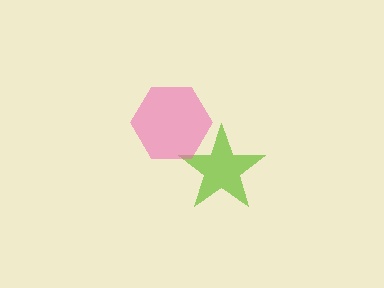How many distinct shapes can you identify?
There are 2 distinct shapes: a lime star, a pink hexagon.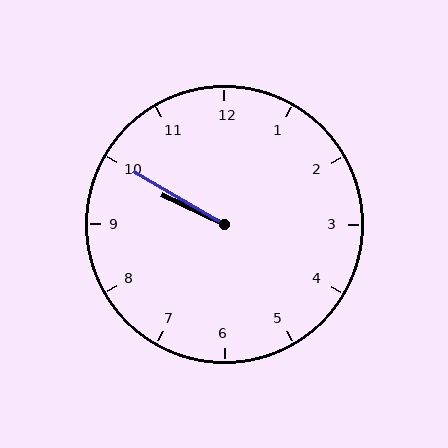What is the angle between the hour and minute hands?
Approximately 5 degrees.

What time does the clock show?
9:50.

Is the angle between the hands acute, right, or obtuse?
It is acute.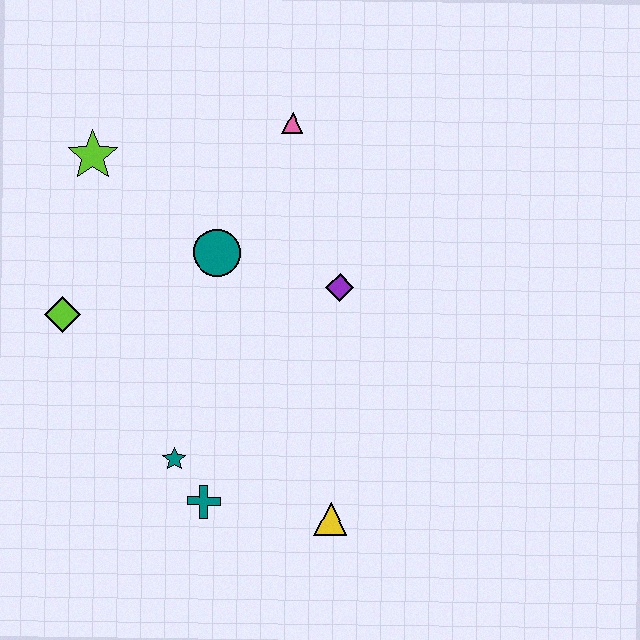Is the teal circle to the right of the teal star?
Yes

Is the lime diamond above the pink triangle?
No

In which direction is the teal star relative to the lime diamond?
The teal star is below the lime diamond.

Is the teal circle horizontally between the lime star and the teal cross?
No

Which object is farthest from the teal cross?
The pink triangle is farthest from the teal cross.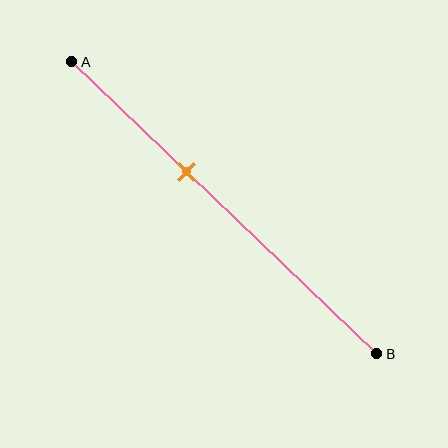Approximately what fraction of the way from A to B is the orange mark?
The orange mark is approximately 40% of the way from A to B.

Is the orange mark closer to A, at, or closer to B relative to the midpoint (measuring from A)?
The orange mark is closer to point A than the midpoint of segment AB.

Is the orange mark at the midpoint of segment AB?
No, the mark is at about 40% from A, not at the 50% midpoint.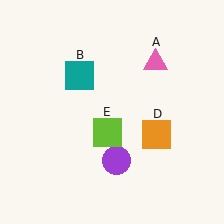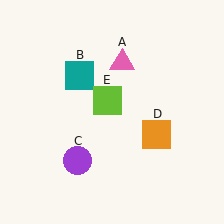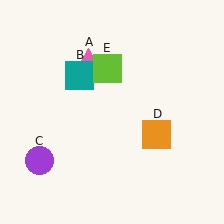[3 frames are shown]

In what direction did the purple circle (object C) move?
The purple circle (object C) moved left.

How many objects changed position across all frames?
3 objects changed position: pink triangle (object A), purple circle (object C), lime square (object E).